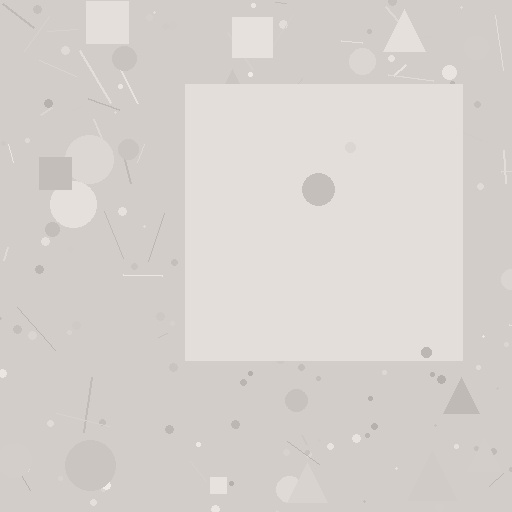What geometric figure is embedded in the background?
A square is embedded in the background.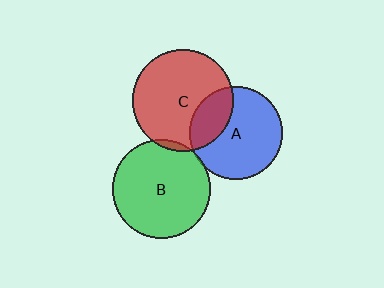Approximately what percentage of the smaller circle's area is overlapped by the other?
Approximately 25%.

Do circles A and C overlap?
Yes.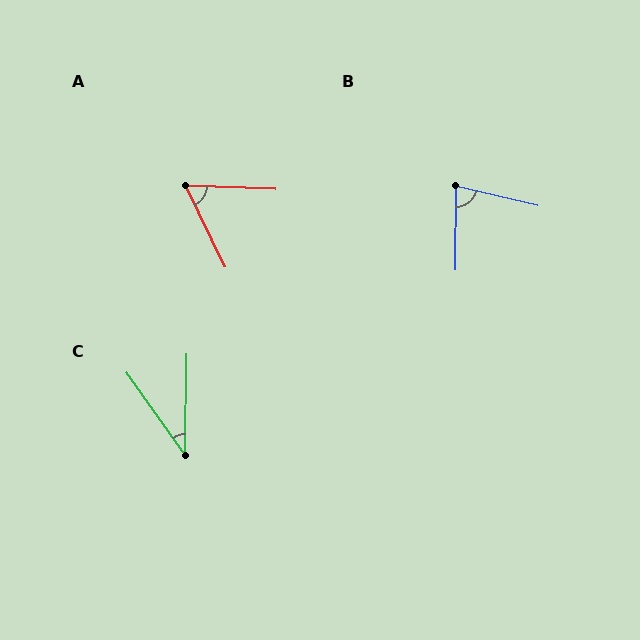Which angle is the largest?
B, at approximately 77 degrees.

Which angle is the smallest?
C, at approximately 36 degrees.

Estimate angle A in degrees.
Approximately 62 degrees.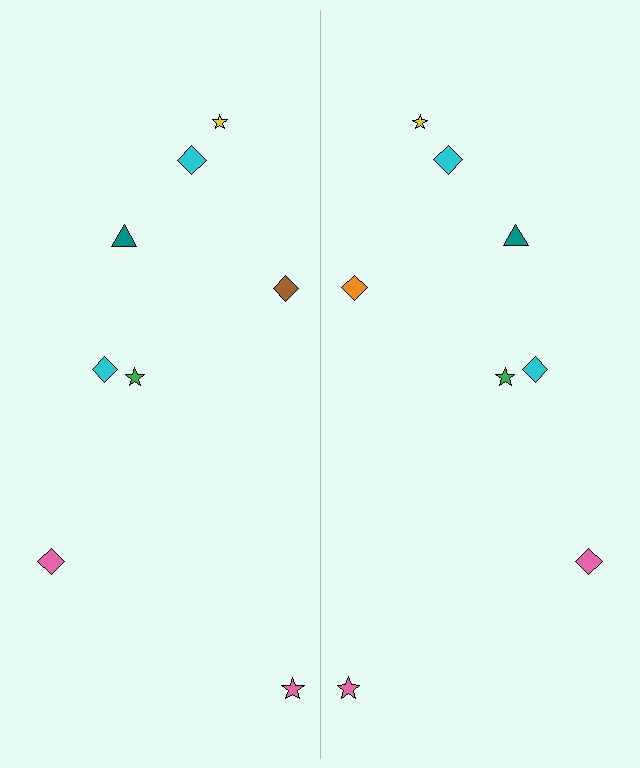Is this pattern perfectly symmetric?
No, the pattern is not perfectly symmetric. The orange diamond on the right side breaks the symmetry — its mirror counterpart is brown.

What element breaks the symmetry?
The orange diamond on the right side breaks the symmetry — its mirror counterpart is brown.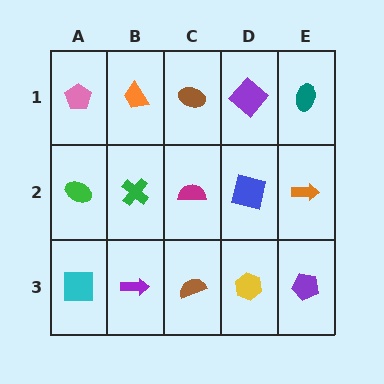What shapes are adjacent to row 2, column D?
A purple diamond (row 1, column D), a yellow hexagon (row 3, column D), a magenta semicircle (row 2, column C), an orange arrow (row 2, column E).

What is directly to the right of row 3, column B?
A brown semicircle.